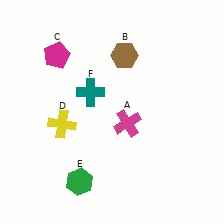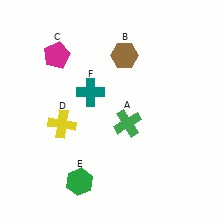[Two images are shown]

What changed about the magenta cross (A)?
In Image 1, A is magenta. In Image 2, it changed to green.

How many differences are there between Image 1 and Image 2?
There is 1 difference between the two images.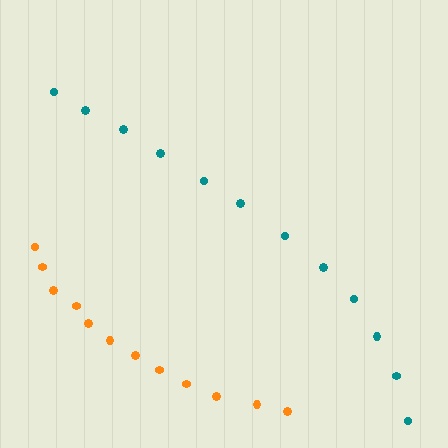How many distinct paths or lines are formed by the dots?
There are 2 distinct paths.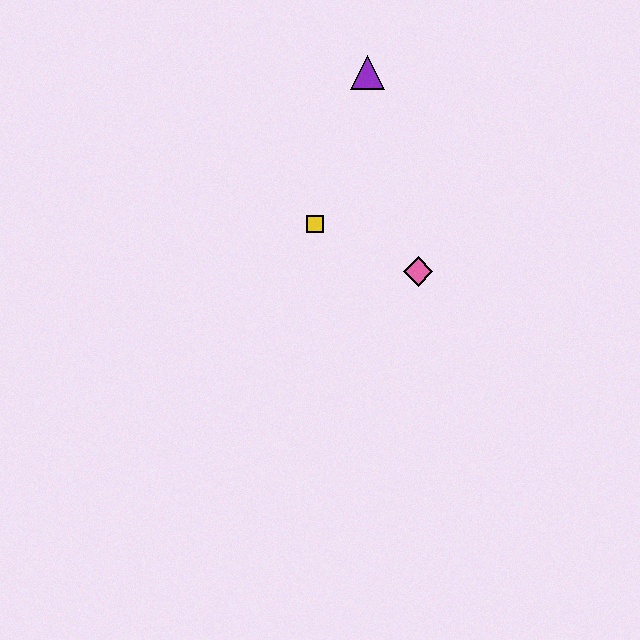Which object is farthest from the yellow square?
The purple triangle is farthest from the yellow square.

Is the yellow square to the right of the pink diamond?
No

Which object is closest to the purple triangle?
The yellow square is closest to the purple triangle.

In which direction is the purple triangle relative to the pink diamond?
The purple triangle is above the pink diamond.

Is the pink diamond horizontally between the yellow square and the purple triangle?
No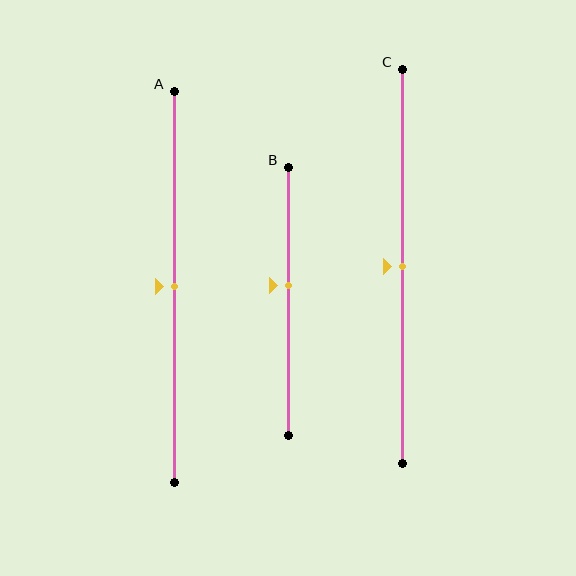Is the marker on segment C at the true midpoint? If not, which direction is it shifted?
Yes, the marker on segment C is at the true midpoint.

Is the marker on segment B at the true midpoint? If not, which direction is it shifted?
No, the marker on segment B is shifted upward by about 6% of the segment length.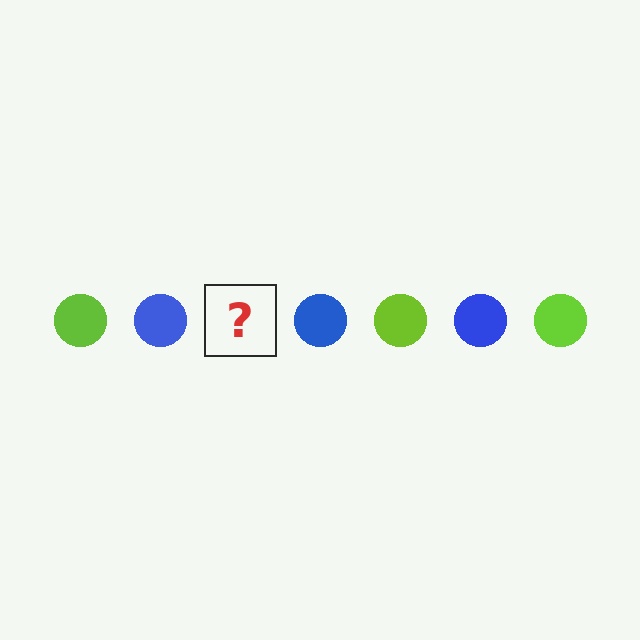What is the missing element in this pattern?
The missing element is a lime circle.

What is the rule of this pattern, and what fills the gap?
The rule is that the pattern cycles through lime, blue circles. The gap should be filled with a lime circle.